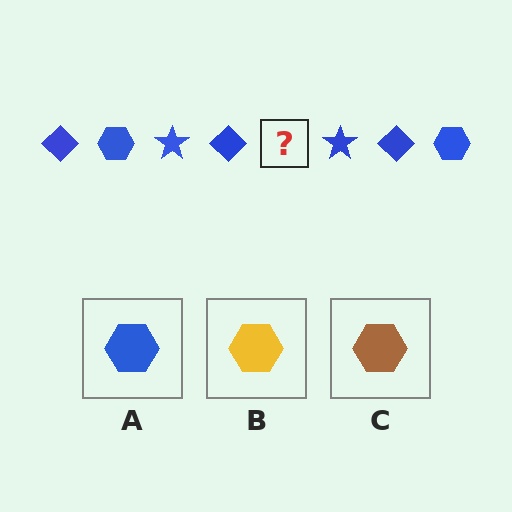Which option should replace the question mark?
Option A.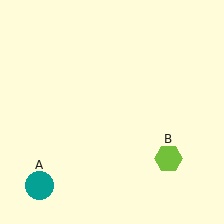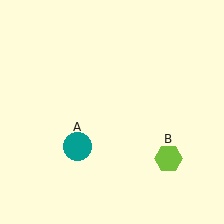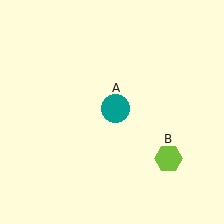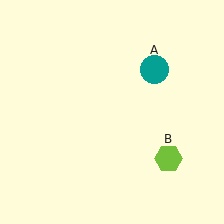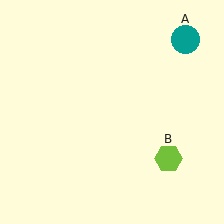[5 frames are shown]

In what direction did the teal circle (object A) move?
The teal circle (object A) moved up and to the right.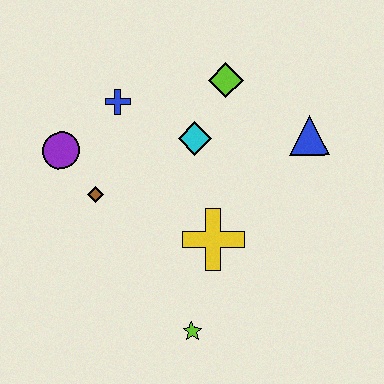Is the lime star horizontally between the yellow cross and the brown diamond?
Yes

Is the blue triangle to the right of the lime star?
Yes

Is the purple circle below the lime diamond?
Yes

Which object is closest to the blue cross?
The purple circle is closest to the blue cross.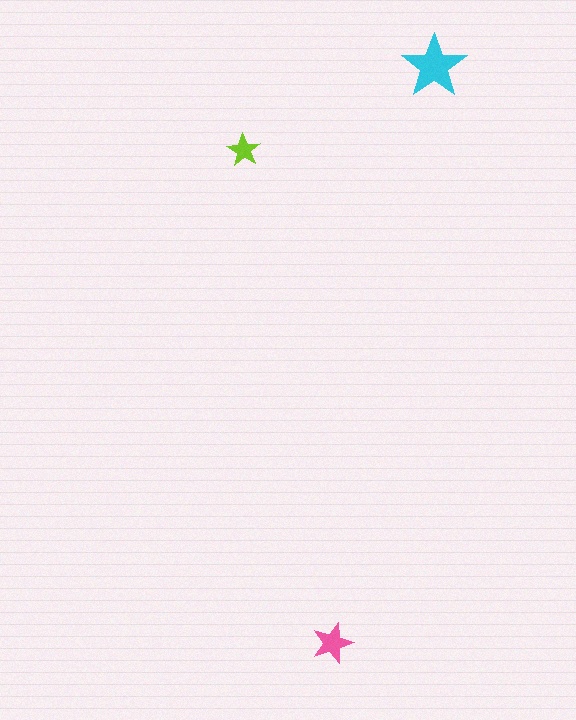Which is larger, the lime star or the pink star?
The pink one.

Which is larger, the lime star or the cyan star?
The cyan one.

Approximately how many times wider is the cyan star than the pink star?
About 1.5 times wider.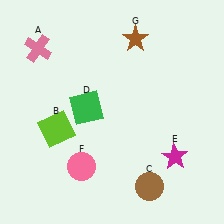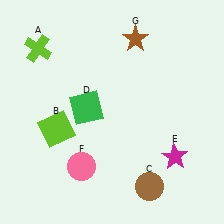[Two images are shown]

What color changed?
The cross (A) changed from pink in Image 1 to lime in Image 2.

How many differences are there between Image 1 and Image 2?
There is 1 difference between the two images.